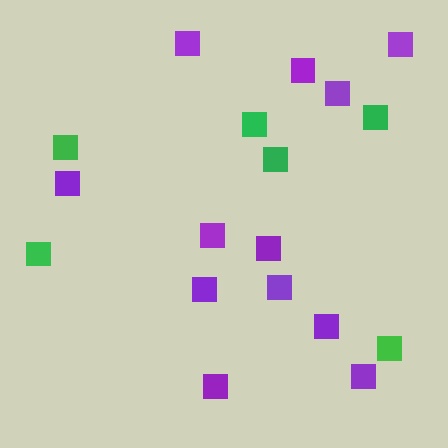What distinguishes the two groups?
There are 2 groups: one group of green squares (6) and one group of purple squares (12).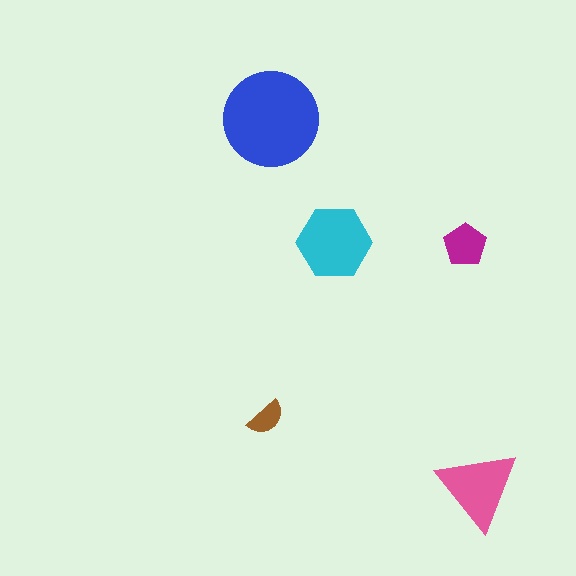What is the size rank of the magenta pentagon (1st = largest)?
4th.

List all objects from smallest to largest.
The brown semicircle, the magenta pentagon, the pink triangle, the cyan hexagon, the blue circle.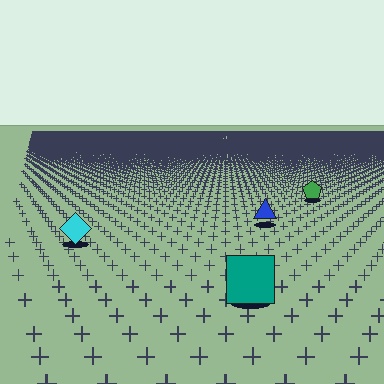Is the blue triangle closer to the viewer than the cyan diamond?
No. The cyan diamond is closer — you can tell from the texture gradient: the ground texture is coarser near it.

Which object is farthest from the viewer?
The green pentagon is farthest from the viewer. It appears smaller and the ground texture around it is denser.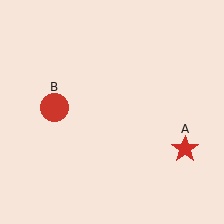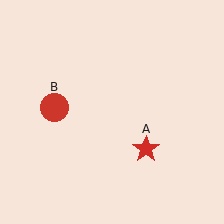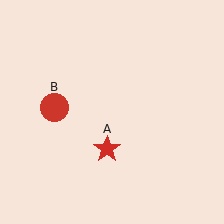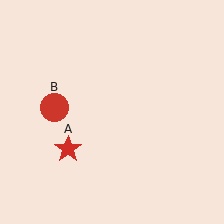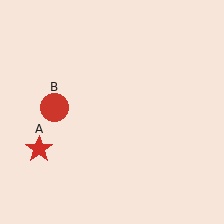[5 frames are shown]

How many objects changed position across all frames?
1 object changed position: red star (object A).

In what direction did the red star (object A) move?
The red star (object A) moved left.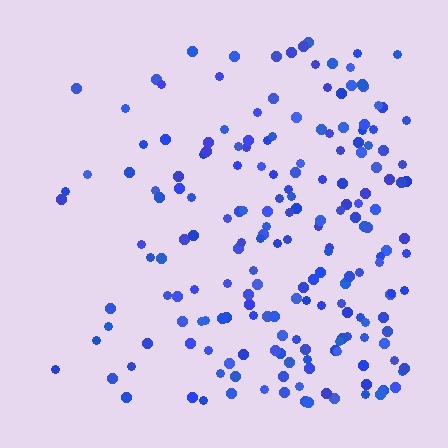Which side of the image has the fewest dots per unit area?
The left.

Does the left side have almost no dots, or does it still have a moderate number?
Still a moderate number, just noticeably fewer than the right.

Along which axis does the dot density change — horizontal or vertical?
Horizontal.